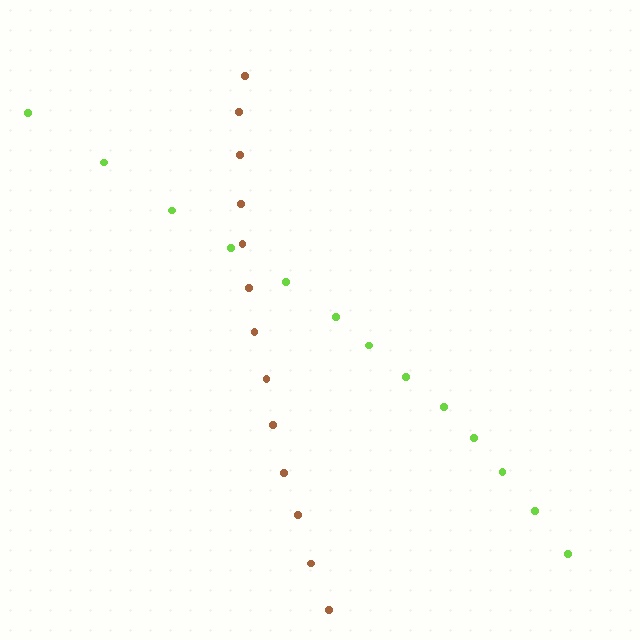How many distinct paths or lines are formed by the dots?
There are 2 distinct paths.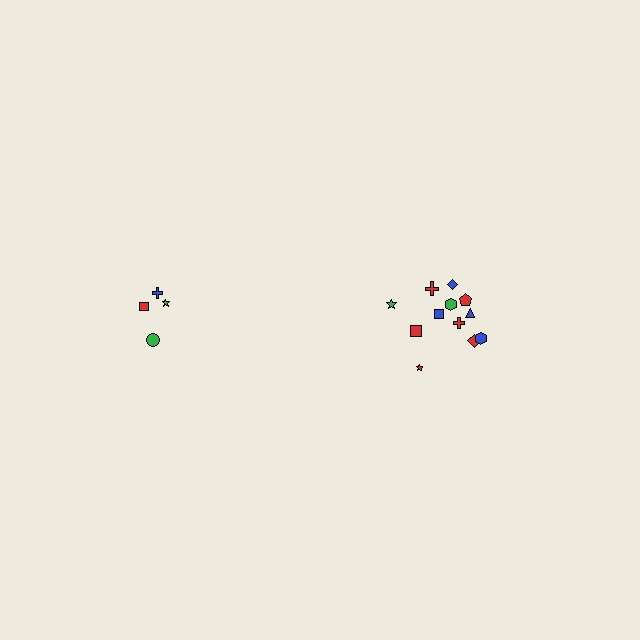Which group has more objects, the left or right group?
The right group.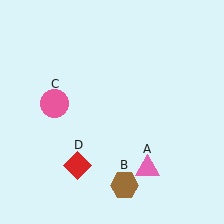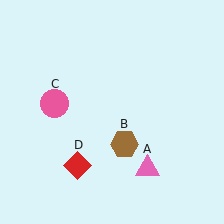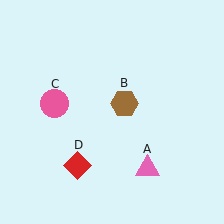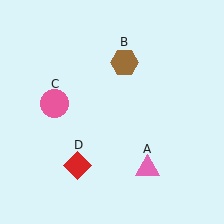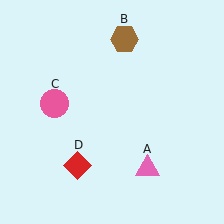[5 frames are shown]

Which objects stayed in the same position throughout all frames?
Pink triangle (object A) and pink circle (object C) and red diamond (object D) remained stationary.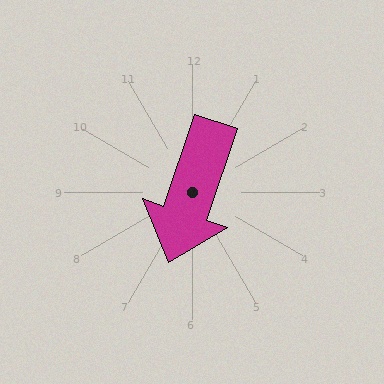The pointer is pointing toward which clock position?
Roughly 7 o'clock.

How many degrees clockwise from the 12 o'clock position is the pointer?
Approximately 199 degrees.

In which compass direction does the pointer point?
South.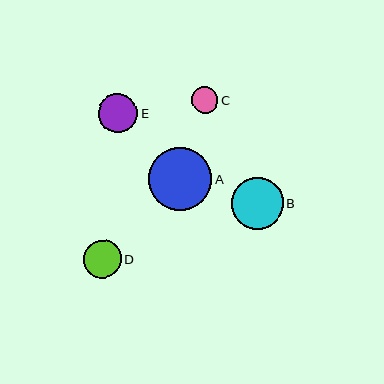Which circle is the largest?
Circle A is the largest with a size of approximately 63 pixels.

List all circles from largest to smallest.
From largest to smallest: A, B, E, D, C.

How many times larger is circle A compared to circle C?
Circle A is approximately 2.4 times the size of circle C.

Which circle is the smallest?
Circle C is the smallest with a size of approximately 27 pixels.